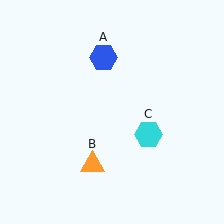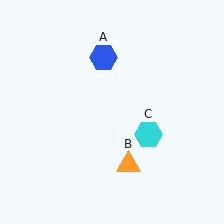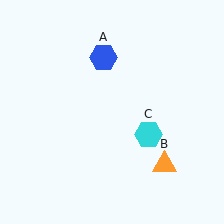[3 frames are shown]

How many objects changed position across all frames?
1 object changed position: orange triangle (object B).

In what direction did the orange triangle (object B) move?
The orange triangle (object B) moved right.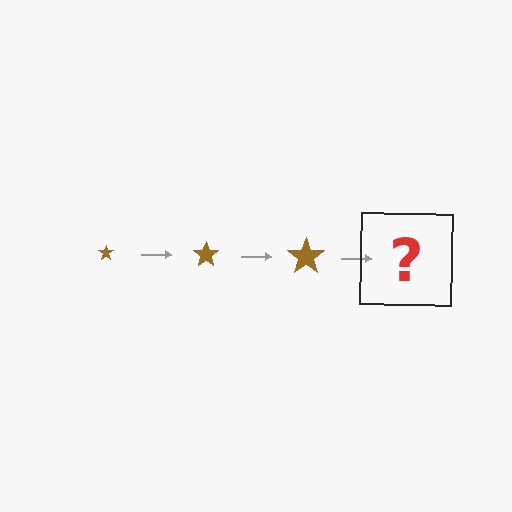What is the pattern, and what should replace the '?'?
The pattern is that the star gets progressively larger each step. The '?' should be a brown star, larger than the previous one.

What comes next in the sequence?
The next element should be a brown star, larger than the previous one.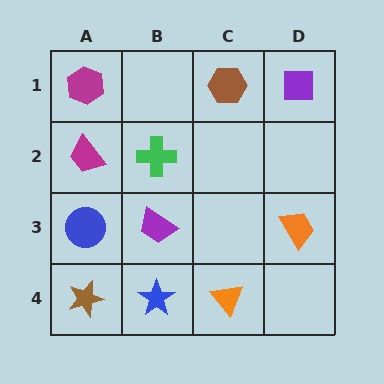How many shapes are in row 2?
2 shapes.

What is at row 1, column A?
A magenta hexagon.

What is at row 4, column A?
A brown star.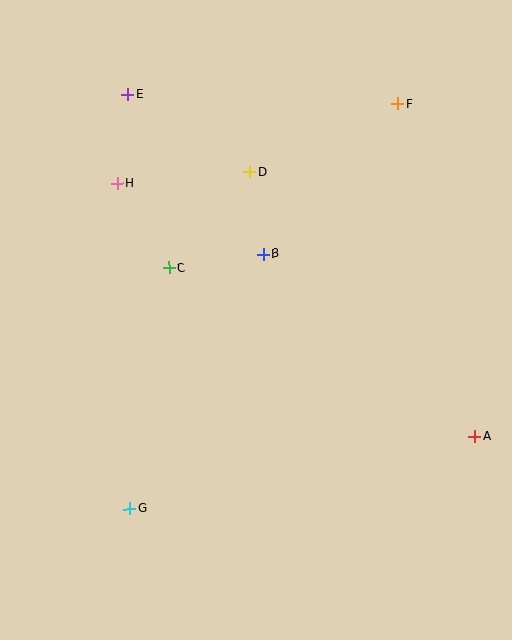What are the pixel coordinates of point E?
Point E is at (128, 94).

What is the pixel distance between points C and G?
The distance between C and G is 244 pixels.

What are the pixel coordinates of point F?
Point F is at (398, 104).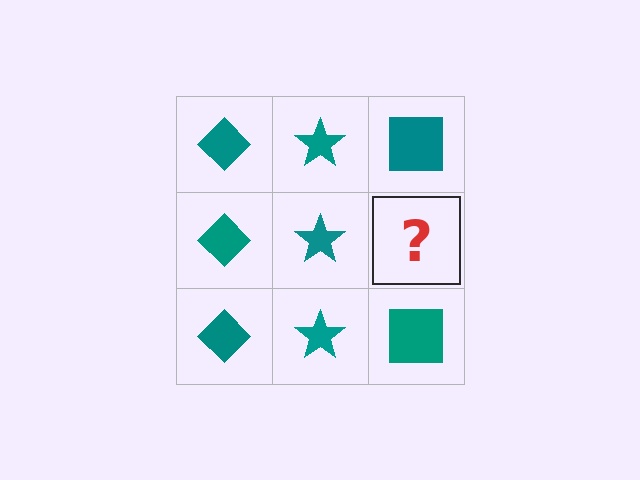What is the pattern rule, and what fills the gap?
The rule is that each column has a consistent shape. The gap should be filled with a teal square.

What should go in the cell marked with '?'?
The missing cell should contain a teal square.